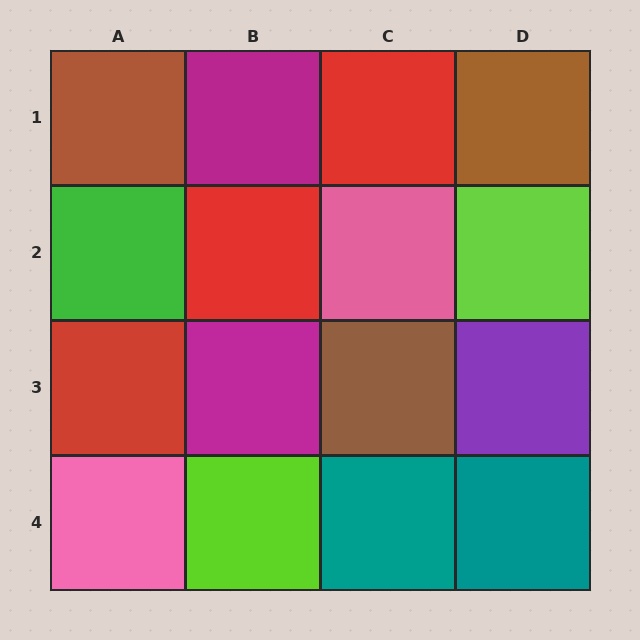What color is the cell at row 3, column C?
Brown.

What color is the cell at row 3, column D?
Purple.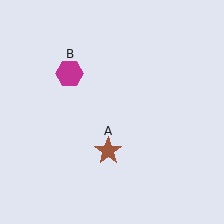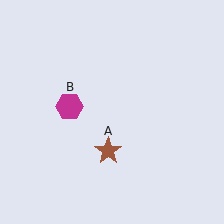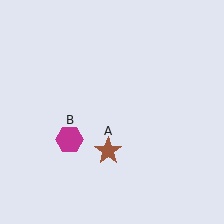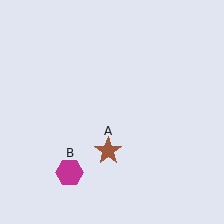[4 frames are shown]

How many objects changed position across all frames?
1 object changed position: magenta hexagon (object B).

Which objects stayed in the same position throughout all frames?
Brown star (object A) remained stationary.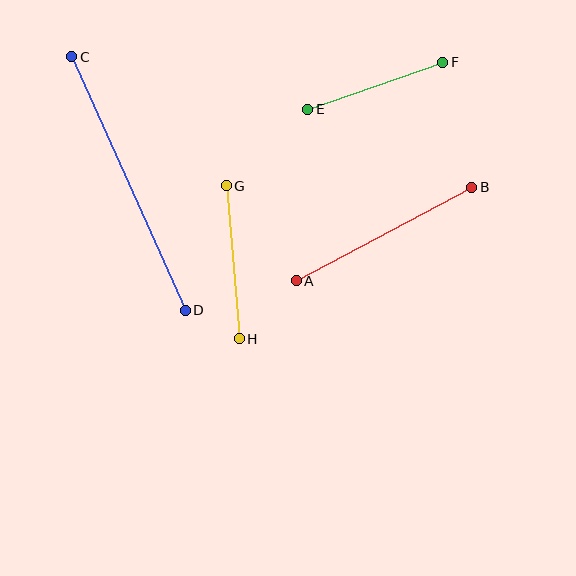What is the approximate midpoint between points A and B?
The midpoint is at approximately (384, 234) pixels.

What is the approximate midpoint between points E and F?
The midpoint is at approximately (375, 86) pixels.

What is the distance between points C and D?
The distance is approximately 278 pixels.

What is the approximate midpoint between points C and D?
The midpoint is at approximately (129, 184) pixels.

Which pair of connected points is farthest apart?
Points C and D are farthest apart.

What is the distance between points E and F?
The distance is approximately 143 pixels.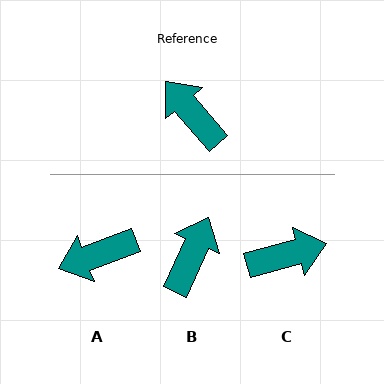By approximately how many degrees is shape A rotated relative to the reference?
Approximately 70 degrees counter-clockwise.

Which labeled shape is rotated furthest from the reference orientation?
C, about 115 degrees away.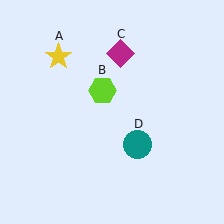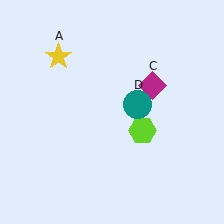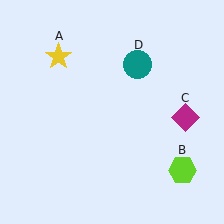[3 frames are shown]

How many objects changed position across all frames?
3 objects changed position: lime hexagon (object B), magenta diamond (object C), teal circle (object D).